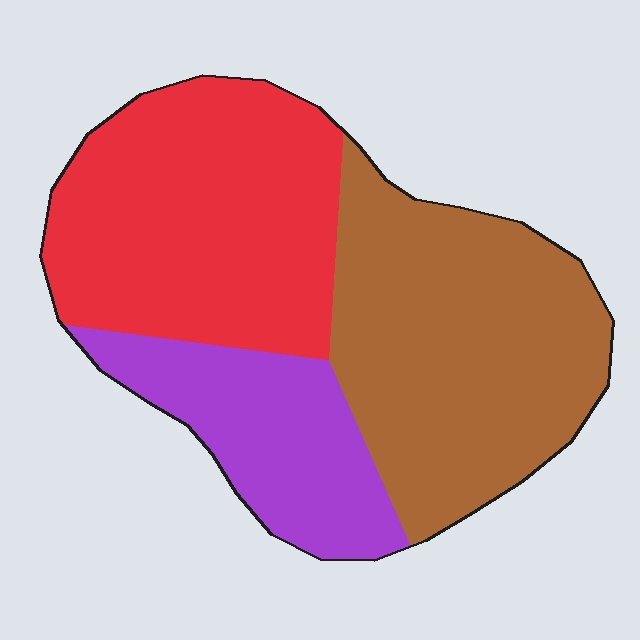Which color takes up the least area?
Purple, at roughly 20%.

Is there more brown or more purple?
Brown.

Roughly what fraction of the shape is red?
Red takes up between a quarter and a half of the shape.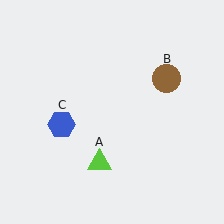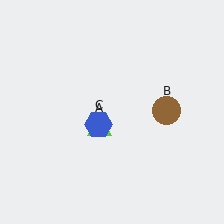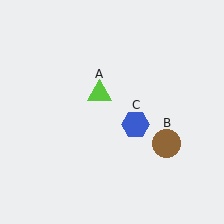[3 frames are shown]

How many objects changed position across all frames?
3 objects changed position: lime triangle (object A), brown circle (object B), blue hexagon (object C).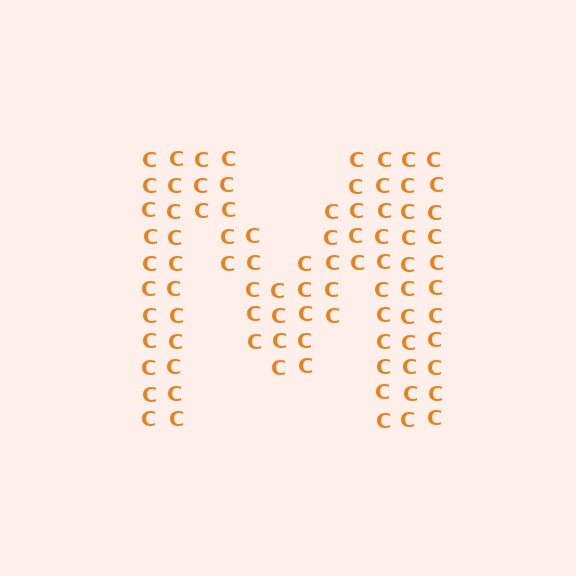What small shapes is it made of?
It is made of small letter C's.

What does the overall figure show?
The overall figure shows the letter M.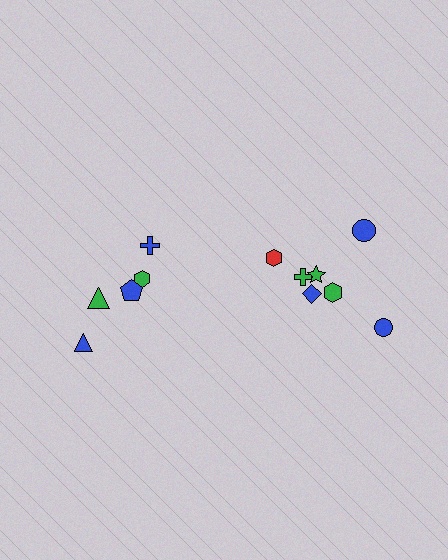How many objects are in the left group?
There are 5 objects.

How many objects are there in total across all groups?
There are 12 objects.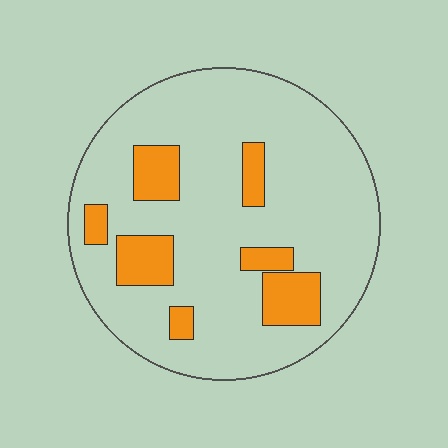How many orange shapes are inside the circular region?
7.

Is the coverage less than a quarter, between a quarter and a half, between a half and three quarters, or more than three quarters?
Less than a quarter.